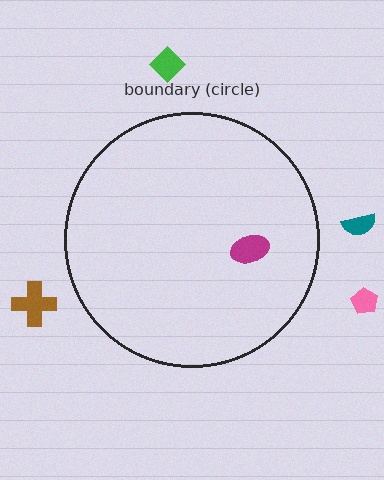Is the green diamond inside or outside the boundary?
Outside.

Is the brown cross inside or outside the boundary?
Outside.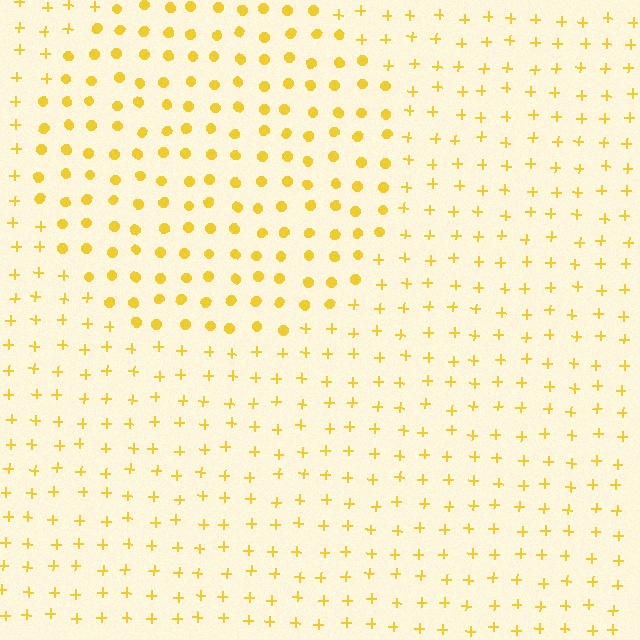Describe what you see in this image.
The image is filled with small yellow elements arranged in a uniform grid. A circle-shaped region contains circles, while the surrounding area contains plus signs. The boundary is defined purely by the change in element shape.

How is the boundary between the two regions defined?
The boundary is defined by a change in element shape: circles inside vs. plus signs outside. All elements share the same color and spacing.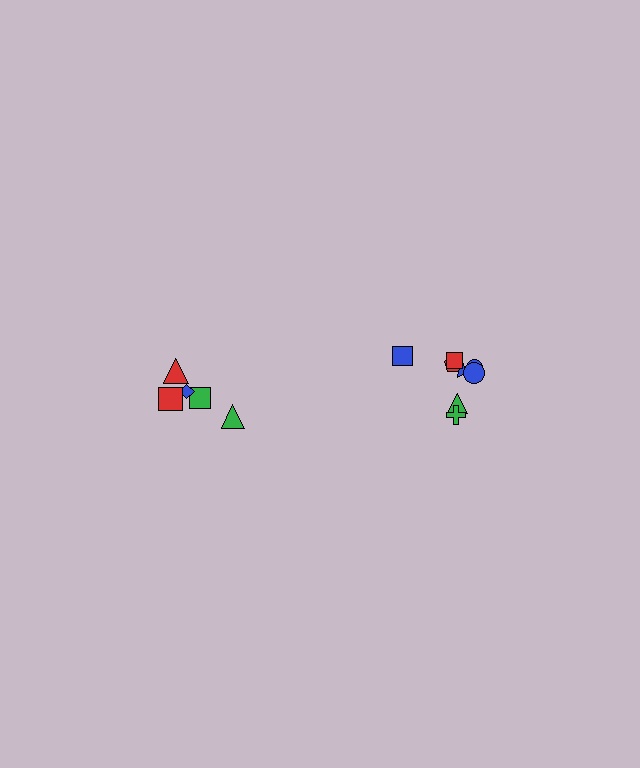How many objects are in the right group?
There are 8 objects.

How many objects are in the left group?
There are 5 objects.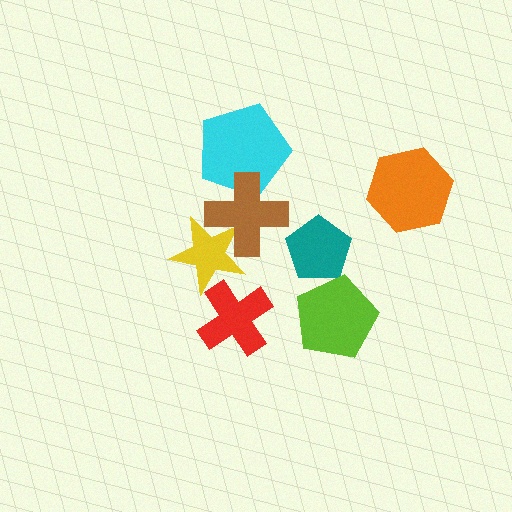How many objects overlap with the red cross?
1 object overlaps with the red cross.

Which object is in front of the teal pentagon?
The lime pentagon is in front of the teal pentagon.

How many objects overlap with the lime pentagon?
1 object overlaps with the lime pentagon.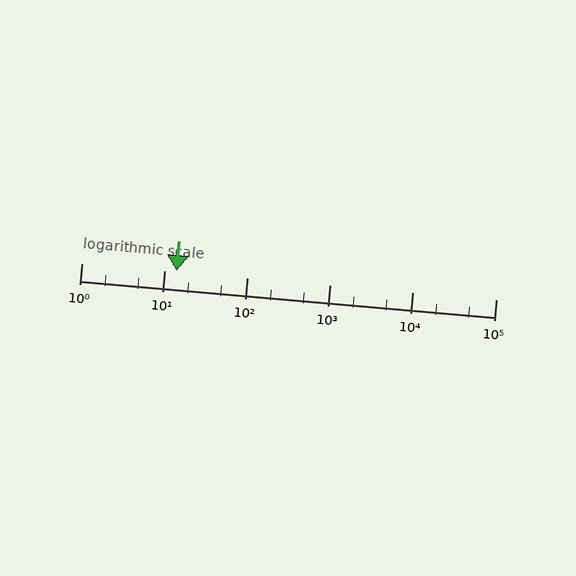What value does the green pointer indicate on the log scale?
The pointer indicates approximately 14.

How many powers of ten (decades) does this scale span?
The scale spans 5 decades, from 1 to 100000.